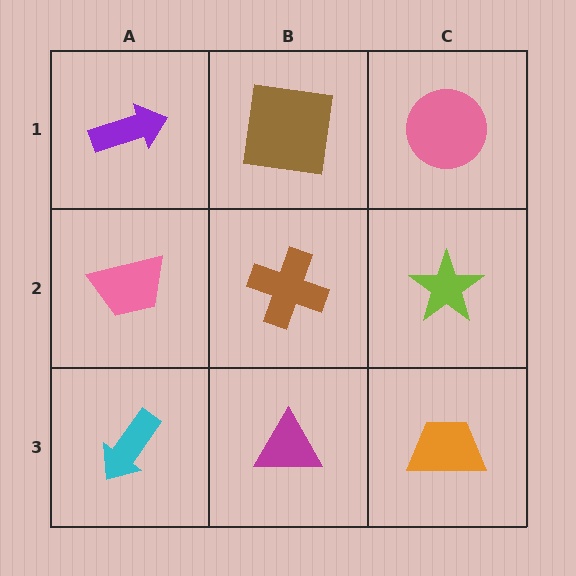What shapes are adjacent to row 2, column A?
A purple arrow (row 1, column A), a cyan arrow (row 3, column A), a brown cross (row 2, column B).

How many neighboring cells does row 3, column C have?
2.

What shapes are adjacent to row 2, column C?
A pink circle (row 1, column C), an orange trapezoid (row 3, column C), a brown cross (row 2, column B).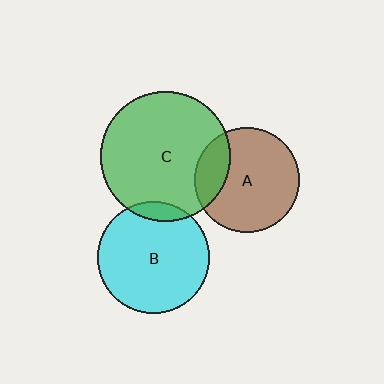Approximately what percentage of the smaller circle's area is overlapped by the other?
Approximately 10%.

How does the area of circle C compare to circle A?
Approximately 1.5 times.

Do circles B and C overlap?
Yes.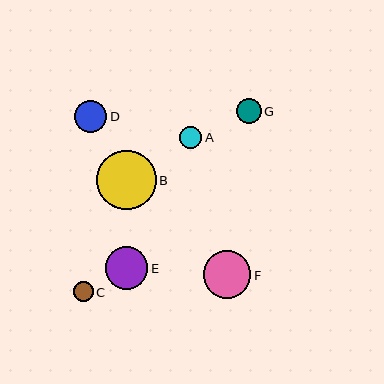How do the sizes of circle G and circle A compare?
Circle G and circle A are approximately the same size.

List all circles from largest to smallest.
From largest to smallest: B, F, E, D, G, A, C.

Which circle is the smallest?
Circle C is the smallest with a size of approximately 19 pixels.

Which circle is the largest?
Circle B is the largest with a size of approximately 59 pixels.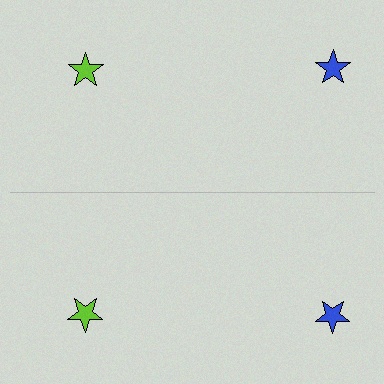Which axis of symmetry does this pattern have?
The pattern has a horizontal axis of symmetry running through the center of the image.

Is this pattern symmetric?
Yes, this pattern has bilateral (reflection) symmetry.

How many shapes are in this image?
There are 4 shapes in this image.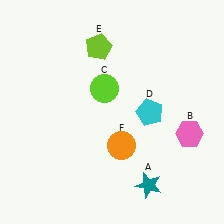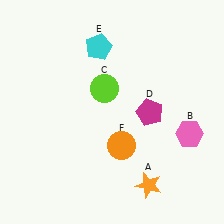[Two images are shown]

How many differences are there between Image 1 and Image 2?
There are 3 differences between the two images.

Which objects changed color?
A changed from teal to orange. D changed from cyan to magenta. E changed from lime to cyan.